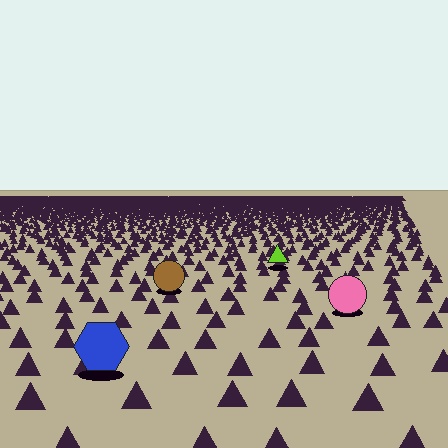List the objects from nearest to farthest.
From nearest to farthest: the blue hexagon, the pink circle, the brown circle, the lime triangle.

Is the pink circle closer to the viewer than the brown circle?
Yes. The pink circle is closer — you can tell from the texture gradient: the ground texture is coarser near it.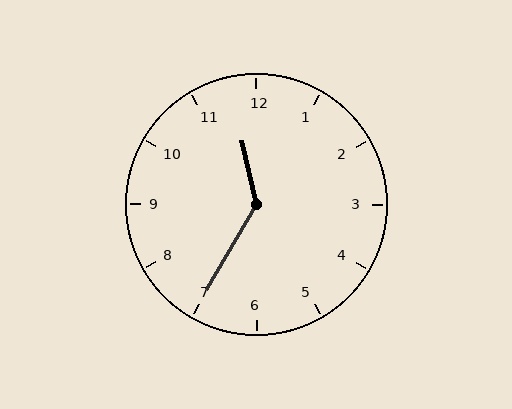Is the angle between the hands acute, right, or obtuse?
It is obtuse.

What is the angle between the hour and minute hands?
Approximately 138 degrees.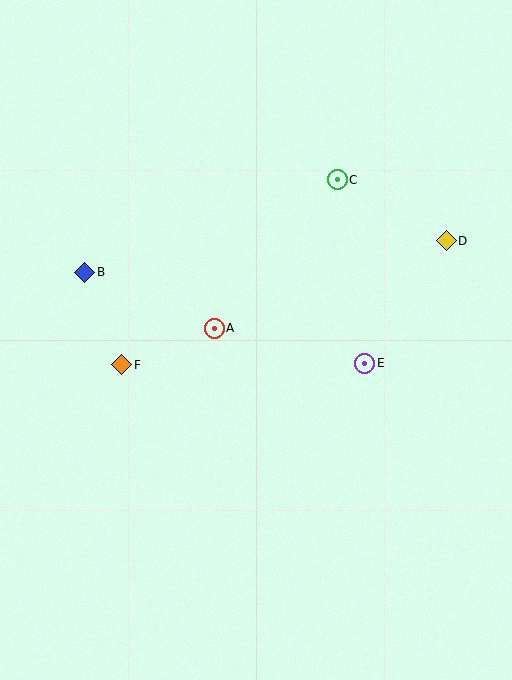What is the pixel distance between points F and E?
The distance between F and E is 243 pixels.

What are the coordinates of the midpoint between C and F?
The midpoint between C and F is at (230, 272).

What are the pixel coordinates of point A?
Point A is at (214, 328).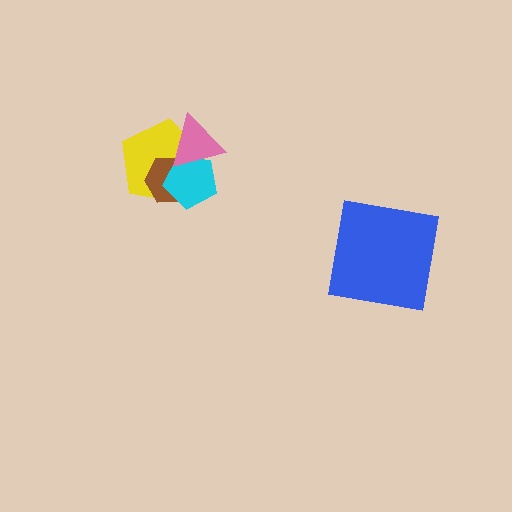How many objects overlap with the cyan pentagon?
3 objects overlap with the cyan pentagon.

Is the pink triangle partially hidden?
No, no other shape covers it.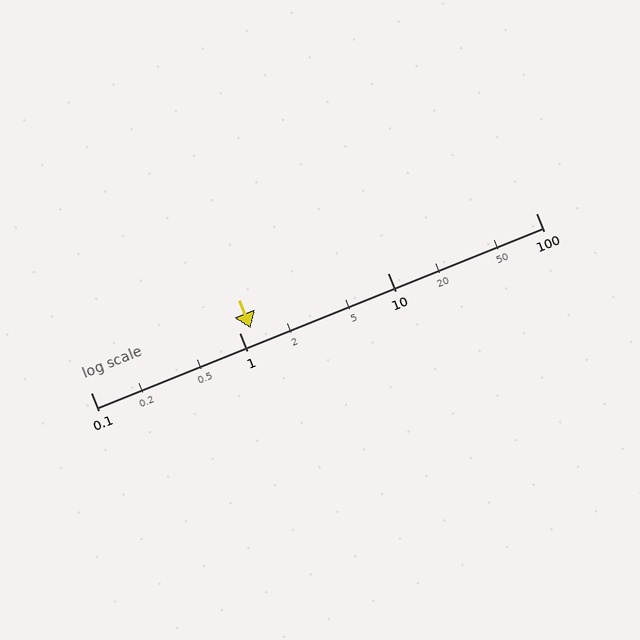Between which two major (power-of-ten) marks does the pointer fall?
The pointer is between 1 and 10.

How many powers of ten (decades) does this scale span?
The scale spans 3 decades, from 0.1 to 100.